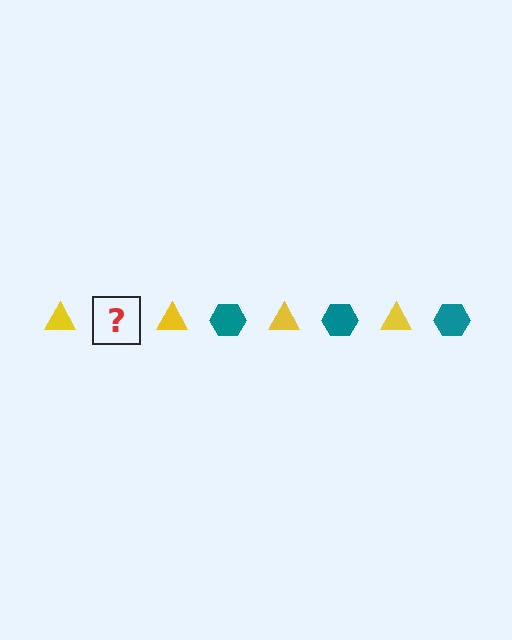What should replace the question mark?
The question mark should be replaced with a teal hexagon.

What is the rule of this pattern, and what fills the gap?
The rule is that the pattern alternates between yellow triangle and teal hexagon. The gap should be filled with a teal hexagon.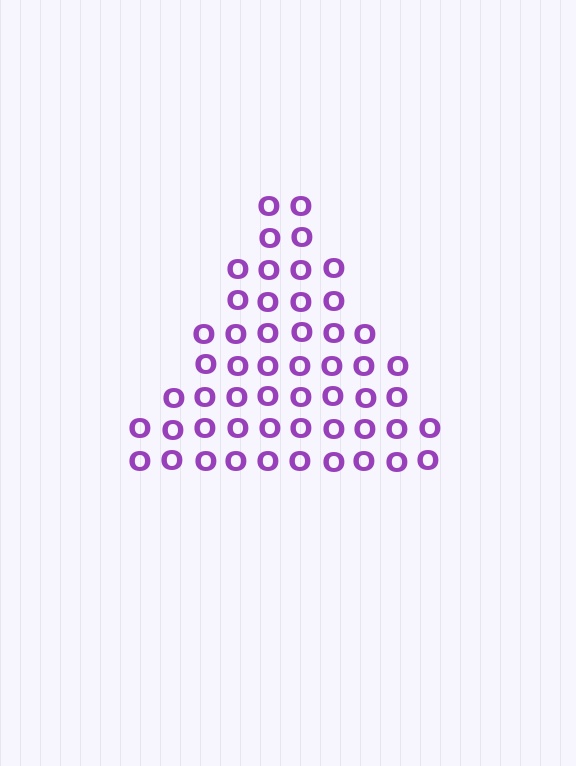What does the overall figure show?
The overall figure shows a triangle.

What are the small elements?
The small elements are letter O's.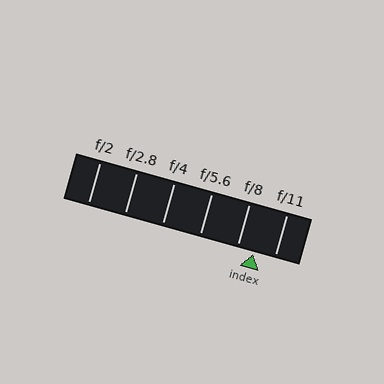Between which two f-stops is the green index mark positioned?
The index mark is between f/8 and f/11.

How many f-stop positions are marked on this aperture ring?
There are 6 f-stop positions marked.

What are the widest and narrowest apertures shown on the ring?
The widest aperture shown is f/2 and the narrowest is f/11.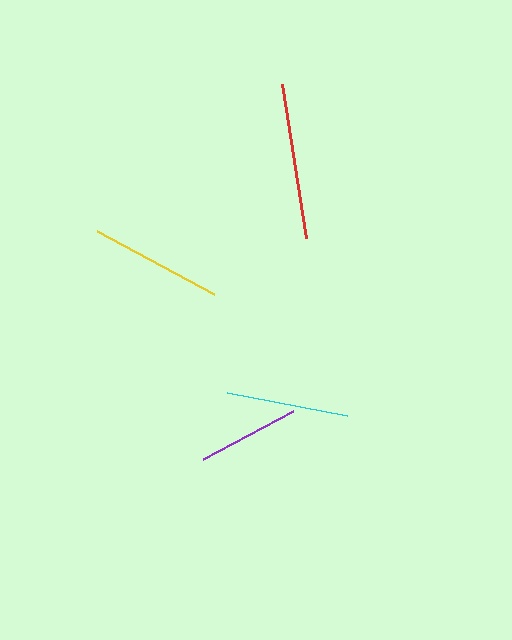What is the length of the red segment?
The red segment is approximately 156 pixels long.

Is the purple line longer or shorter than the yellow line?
The yellow line is longer than the purple line.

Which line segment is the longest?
The red line is the longest at approximately 156 pixels.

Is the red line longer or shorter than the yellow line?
The red line is longer than the yellow line.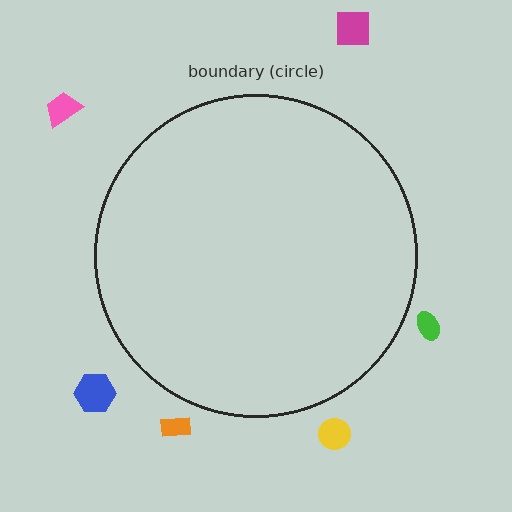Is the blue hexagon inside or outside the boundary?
Outside.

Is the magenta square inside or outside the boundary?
Outside.